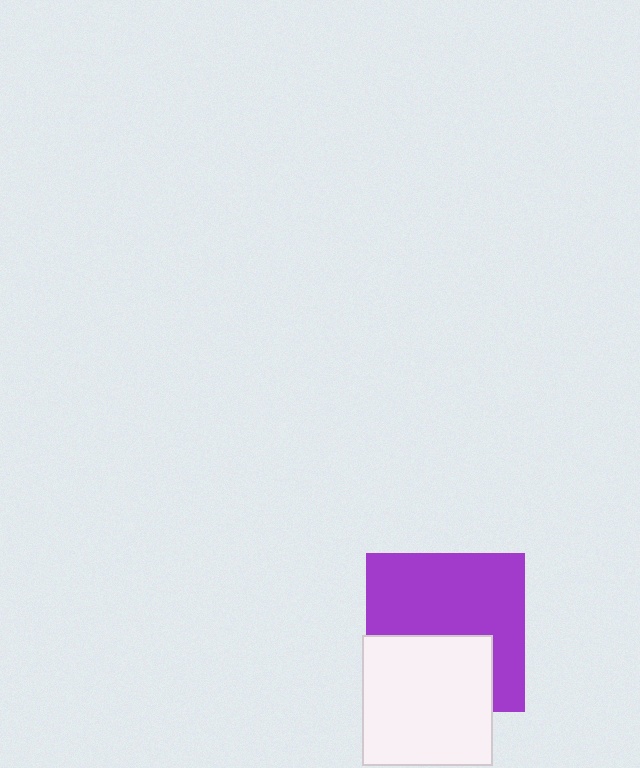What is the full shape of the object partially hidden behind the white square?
The partially hidden object is a purple square.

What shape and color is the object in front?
The object in front is a white square.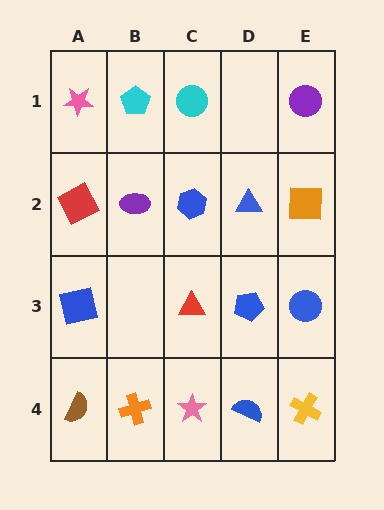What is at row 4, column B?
An orange cross.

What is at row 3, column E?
A blue circle.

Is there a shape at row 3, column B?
No, that cell is empty.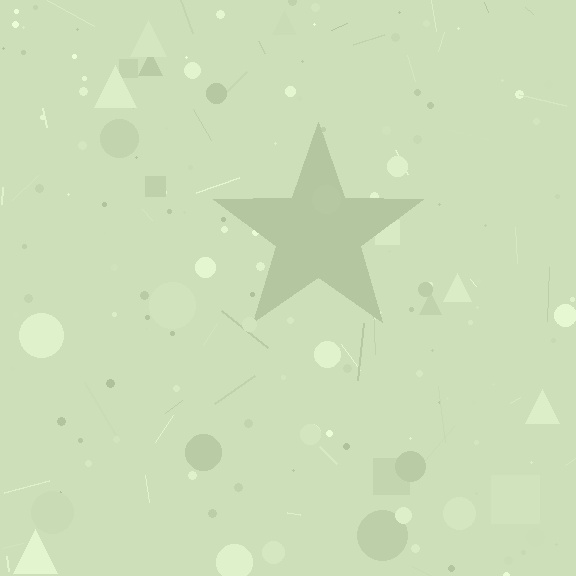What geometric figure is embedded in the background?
A star is embedded in the background.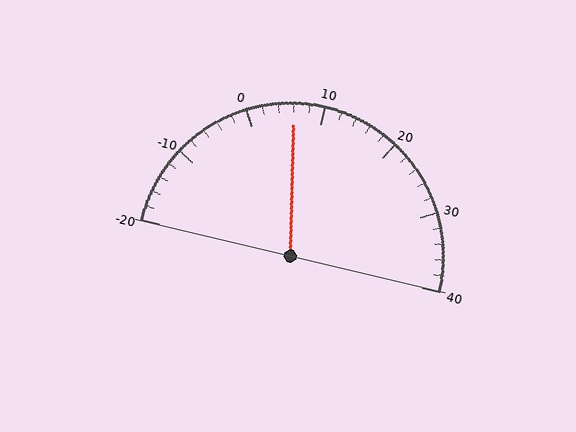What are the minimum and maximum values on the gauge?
The gauge ranges from -20 to 40.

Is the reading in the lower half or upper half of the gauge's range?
The reading is in the lower half of the range (-20 to 40).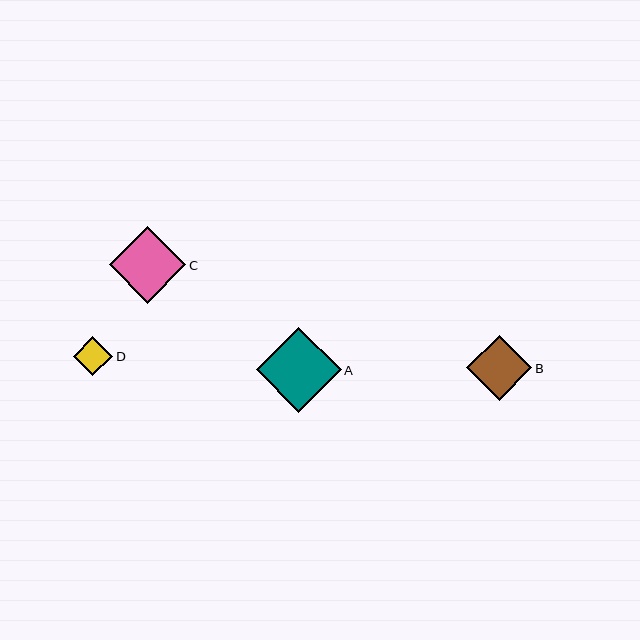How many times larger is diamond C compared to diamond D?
Diamond C is approximately 1.9 times the size of diamond D.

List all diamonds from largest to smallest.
From largest to smallest: A, C, B, D.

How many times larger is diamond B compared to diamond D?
Diamond B is approximately 1.7 times the size of diamond D.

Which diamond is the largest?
Diamond A is the largest with a size of approximately 85 pixels.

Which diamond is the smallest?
Diamond D is the smallest with a size of approximately 39 pixels.